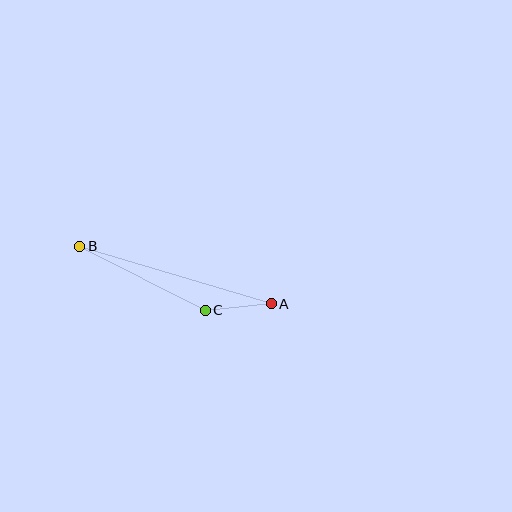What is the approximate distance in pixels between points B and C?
The distance between B and C is approximately 141 pixels.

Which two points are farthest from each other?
Points A and B are farthest from each other.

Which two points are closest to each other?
Points A and C are closest to each other.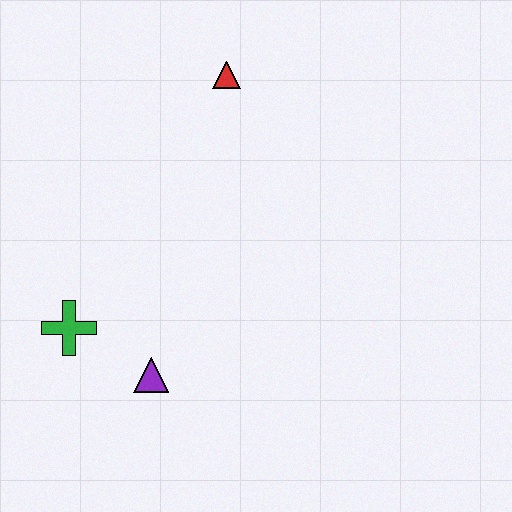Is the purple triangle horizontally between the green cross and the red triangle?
Yes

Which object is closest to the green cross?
The purple triangle is closest to the green cross.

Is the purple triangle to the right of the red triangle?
No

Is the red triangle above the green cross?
Yes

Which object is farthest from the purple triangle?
The red triangle is farthest from the purple triangle.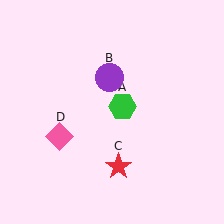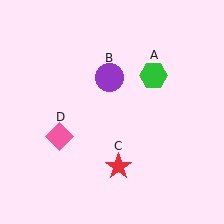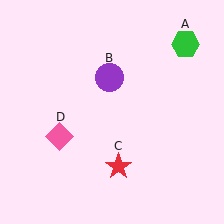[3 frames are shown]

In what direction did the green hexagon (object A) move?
The green hexagon (object A) moved up and to the right.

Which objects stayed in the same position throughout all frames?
Purple circle (object B) and red star (object C) and pink diamond (object D) remained stationary.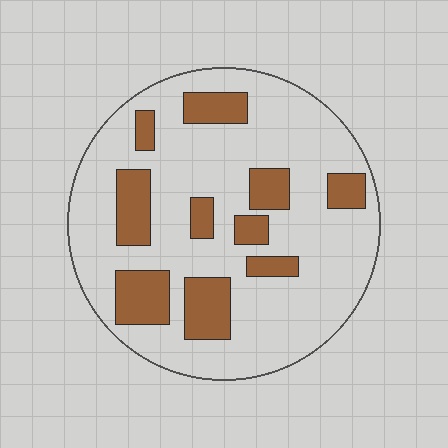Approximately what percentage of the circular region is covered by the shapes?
Approximately 25%.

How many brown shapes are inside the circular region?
10.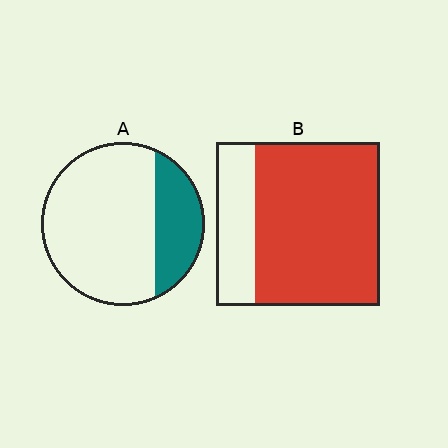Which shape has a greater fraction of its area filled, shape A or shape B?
Shape B.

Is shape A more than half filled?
No.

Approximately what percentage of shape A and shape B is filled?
A is approximately 25% and B is approximately 75%.